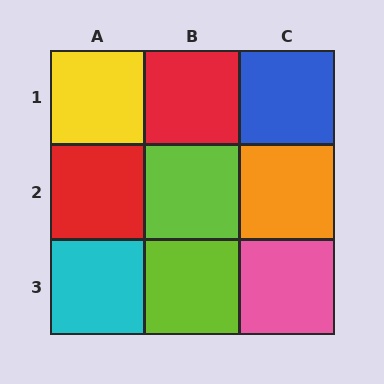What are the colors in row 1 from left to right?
Yellow, red, blue.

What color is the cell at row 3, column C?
Pink.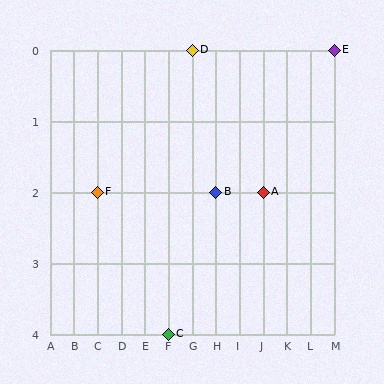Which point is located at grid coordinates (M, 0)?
Point E is at (M, 0).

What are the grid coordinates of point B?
Point B is at grid coordinates (H, 2).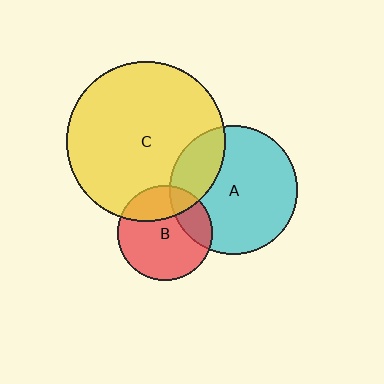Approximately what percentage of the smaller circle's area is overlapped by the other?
Approximately 25%.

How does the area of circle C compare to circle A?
Approximately 1.5 times.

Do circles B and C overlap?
Yes.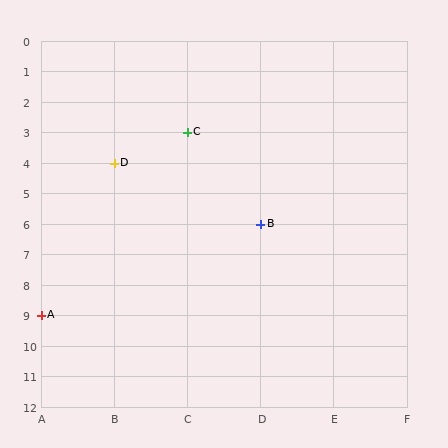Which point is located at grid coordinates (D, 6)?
Point B is at (D, 6).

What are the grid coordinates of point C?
Point C is at grid coordinates (C, 3).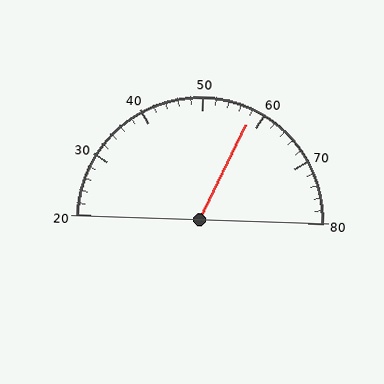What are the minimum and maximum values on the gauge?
The gauge ranges from 20 to 80.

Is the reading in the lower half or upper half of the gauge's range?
The reading is in the upper half of the range (20 to 80).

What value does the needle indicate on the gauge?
The needle indicates approximately 58.